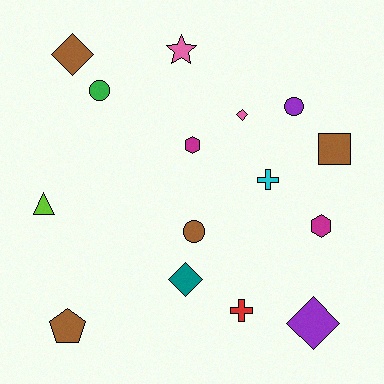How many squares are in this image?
There is 1 square.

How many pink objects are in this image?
There are 2 pink objects.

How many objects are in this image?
There are 15 objects.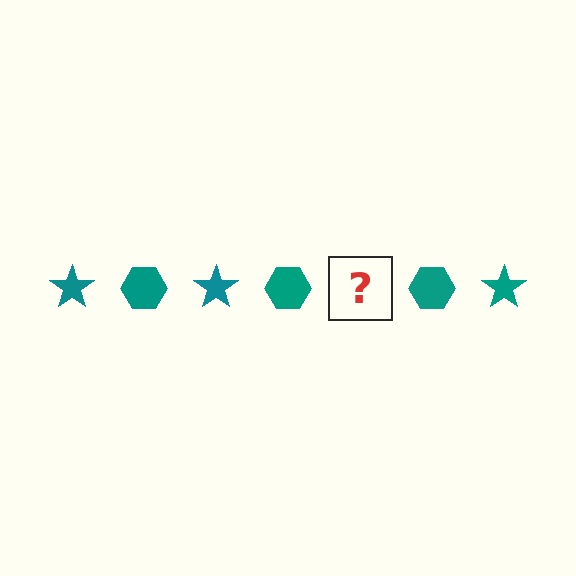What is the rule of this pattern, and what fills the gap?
The rule is that the pattern cycles through star, hexagon shapes in teal. The gap should be filled with a teal star.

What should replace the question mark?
The question mark should be replaced with a teal star.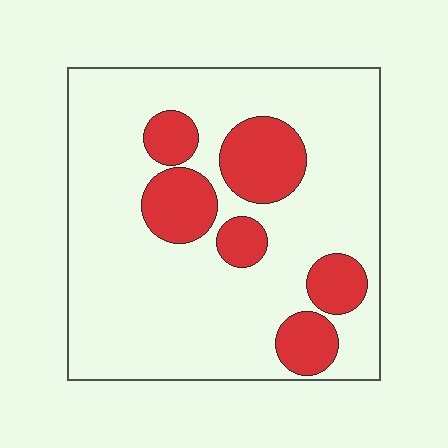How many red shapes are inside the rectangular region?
6.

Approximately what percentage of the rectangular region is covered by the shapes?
Approximately 20%.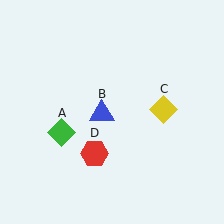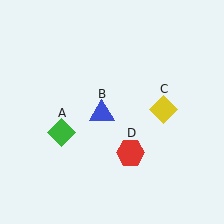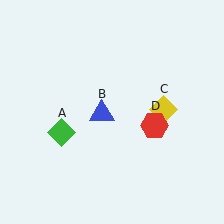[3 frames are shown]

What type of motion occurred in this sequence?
The red hexagon (object D) rotated counterclockwise around the center of the scene.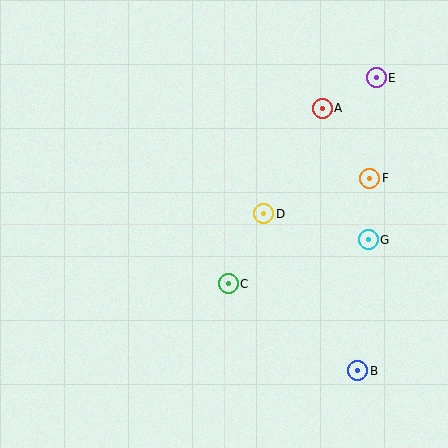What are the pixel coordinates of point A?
Point A is at (322, 108).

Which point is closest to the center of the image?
Point D at (264, 214) is closest to the center.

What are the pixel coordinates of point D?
Point D is at (264, 214).